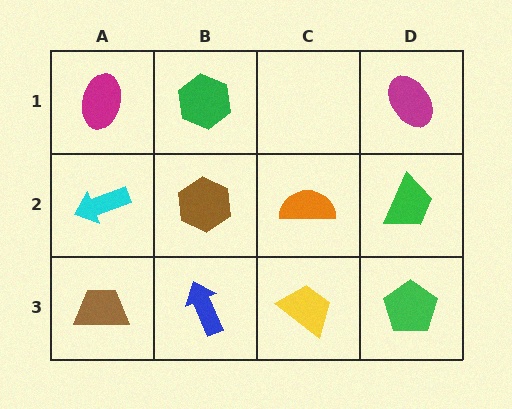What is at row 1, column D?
A magenta ellipse.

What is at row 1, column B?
A green hexagon.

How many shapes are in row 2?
4 shapes.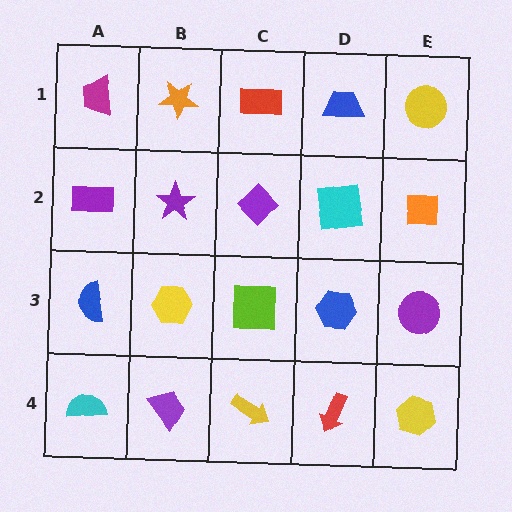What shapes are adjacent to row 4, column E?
A purple circle (row 3, column E), a red arrow (row 4, column D).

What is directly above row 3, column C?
A purple diamond.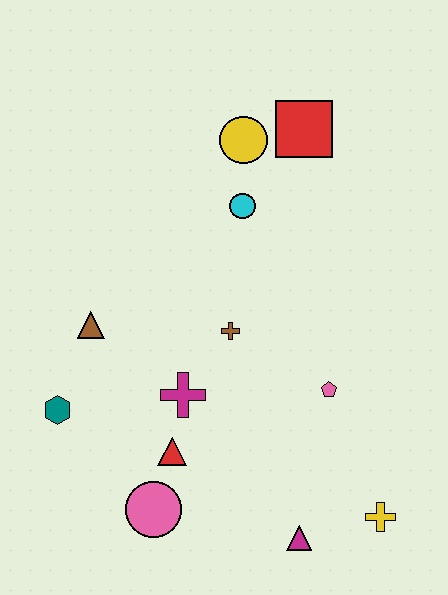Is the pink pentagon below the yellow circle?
Yes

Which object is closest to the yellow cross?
The magenta triangle is closest to the yellow cross.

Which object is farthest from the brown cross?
The yellow cross is farthest from the brown cross.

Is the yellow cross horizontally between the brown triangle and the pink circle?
No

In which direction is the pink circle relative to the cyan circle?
The pink circle is below the cyan circle.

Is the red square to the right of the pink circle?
Yes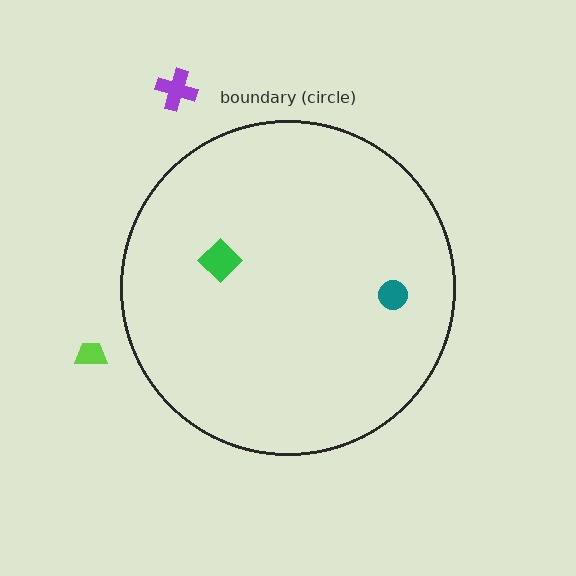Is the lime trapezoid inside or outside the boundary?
Outside.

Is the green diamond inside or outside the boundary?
Inside.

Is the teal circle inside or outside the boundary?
Inside.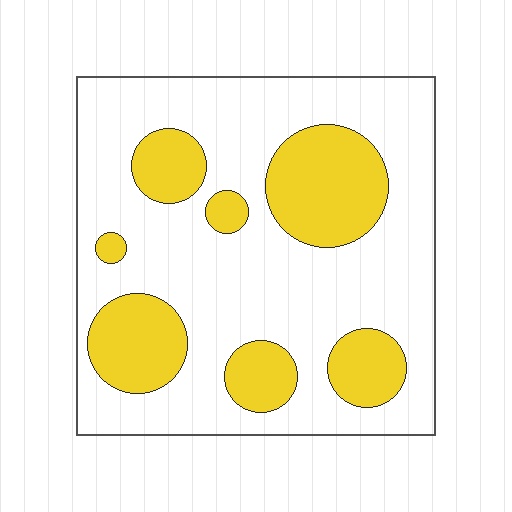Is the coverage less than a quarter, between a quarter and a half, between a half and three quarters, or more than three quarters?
Between a quarter and a half.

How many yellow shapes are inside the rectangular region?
7.